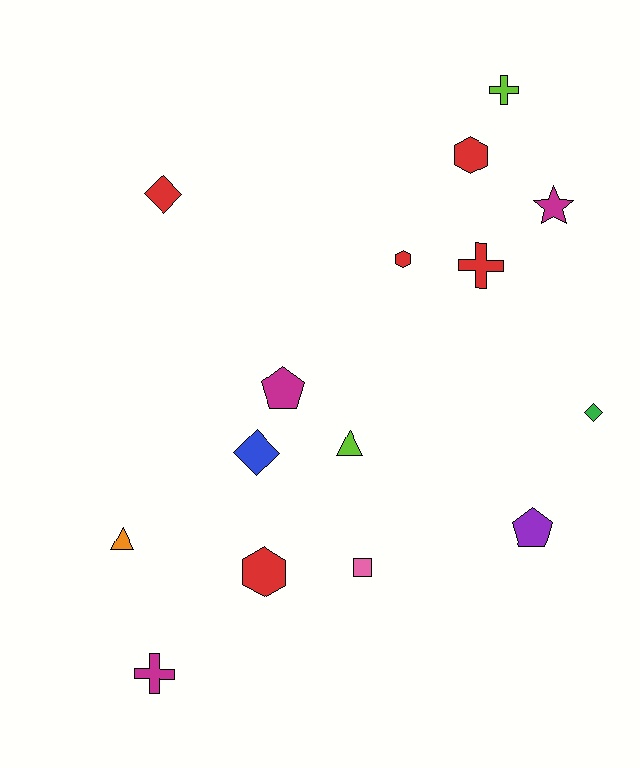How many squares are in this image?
There is 1 square.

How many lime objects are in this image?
There are 2 lime objects.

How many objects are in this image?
There are 15 objects.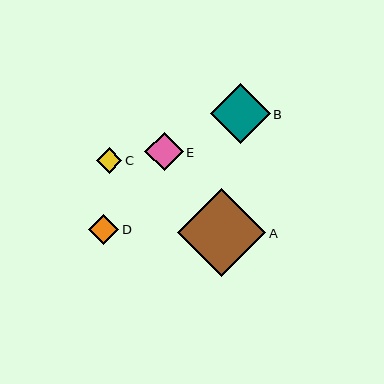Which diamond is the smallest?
Diamond C is the smallest with a size of approximately 26 pixels.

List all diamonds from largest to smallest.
From largest to smallest: A, B, E, D, C.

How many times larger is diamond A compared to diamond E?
Diamond A is approximately 2.3 times the size of diamond E.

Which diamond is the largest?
Diamond A is the largest with a size of approximately 88 pixels.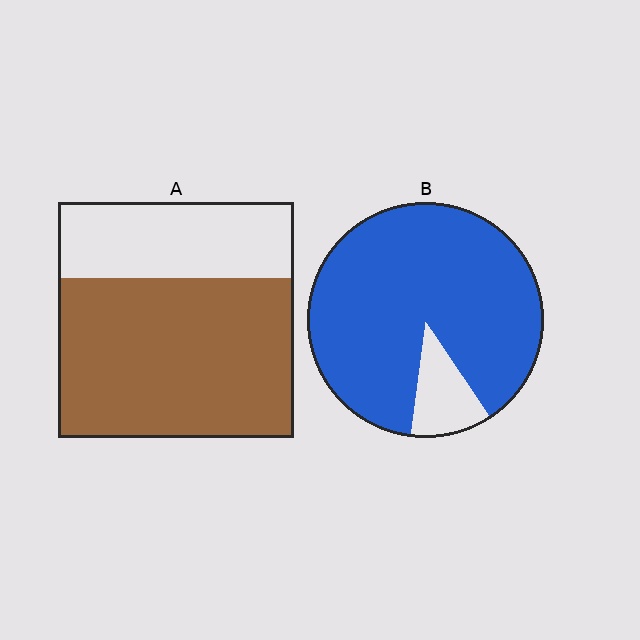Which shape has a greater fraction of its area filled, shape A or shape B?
Shape B.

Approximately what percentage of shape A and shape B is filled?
A is approximately 70% and B is approximately 90%.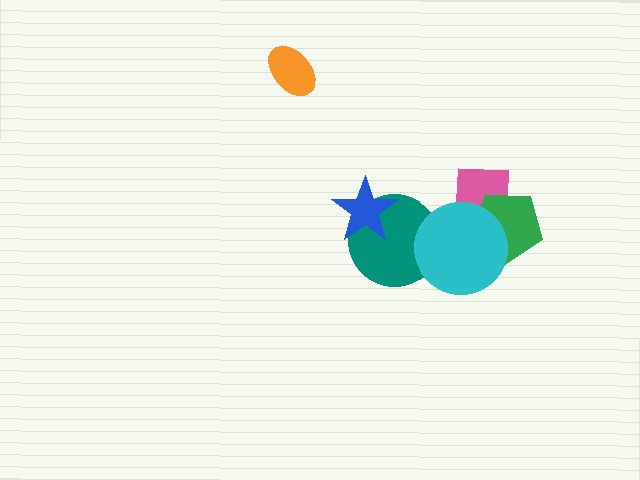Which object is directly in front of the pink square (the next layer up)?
The green pentagon is directly in front of the pink square.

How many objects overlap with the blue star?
1 object overlaps with the blue star.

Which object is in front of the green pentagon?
The cyan circle is in front of the green pentagon.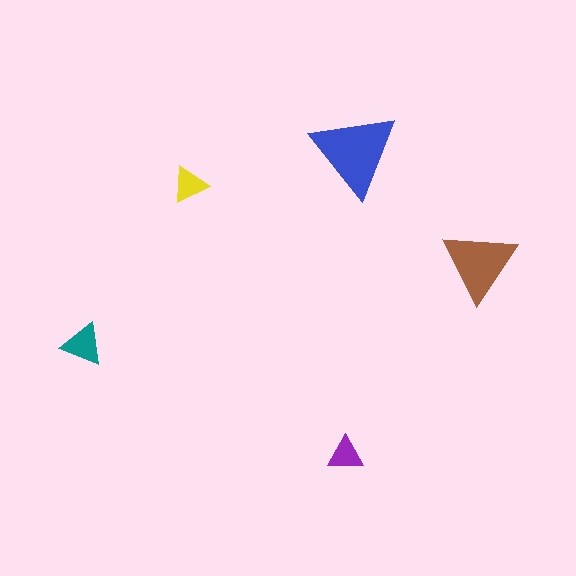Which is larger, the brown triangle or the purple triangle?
The brown one.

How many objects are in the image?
There are 5 objects in the image.